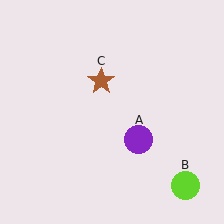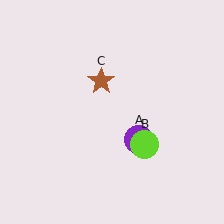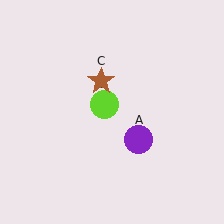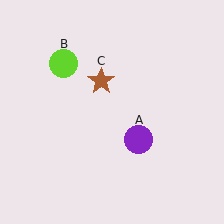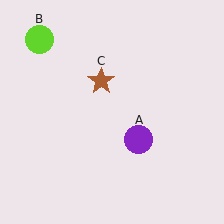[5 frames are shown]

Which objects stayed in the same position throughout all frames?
Purple circle (object A) and brown star (object C) remained stationary.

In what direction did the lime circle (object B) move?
The lime circle (object B) moved up and to the left.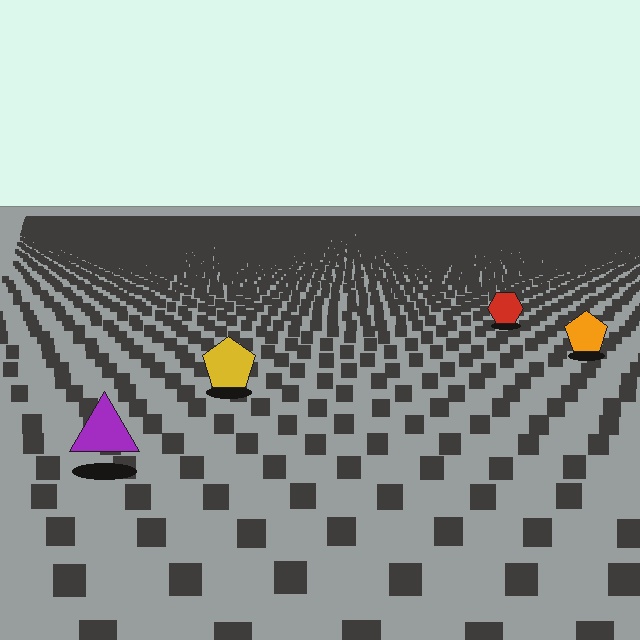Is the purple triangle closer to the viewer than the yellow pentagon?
Yes. The purple triangle is closer — you can tell from the texture gradient: the ground texture is coarser near it.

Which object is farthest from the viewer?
The red hexagon is farthest from the viewer. It appears smaller and the ground texture around it is denser.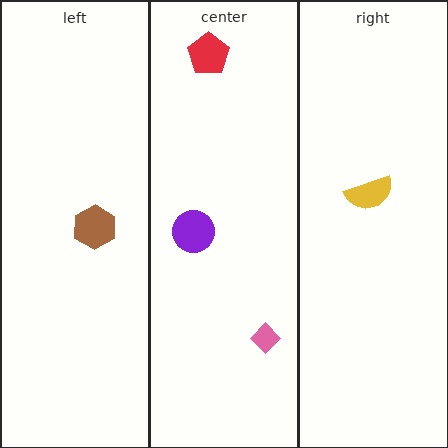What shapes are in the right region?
The yellow semicircle.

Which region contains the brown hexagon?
The left region.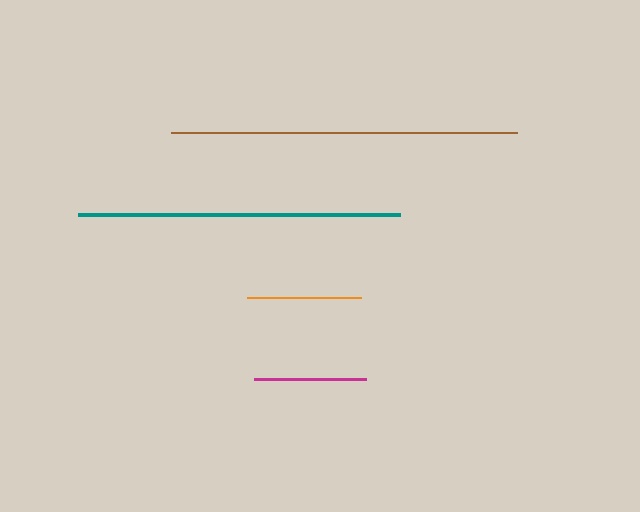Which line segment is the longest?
The brown line is the longest at approximately 347 pixels.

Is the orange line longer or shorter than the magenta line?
The orange line is longer than the magenta line.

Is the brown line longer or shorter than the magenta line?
The brown line is longer than the magenta line.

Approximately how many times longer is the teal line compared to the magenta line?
The teal line is approximately 2.9 times the length of the magenta line.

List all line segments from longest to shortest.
From longest to shortest: brown, teal, orange, magenta.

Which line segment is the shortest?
The magenta line is the shortest at approximately 112 pixels.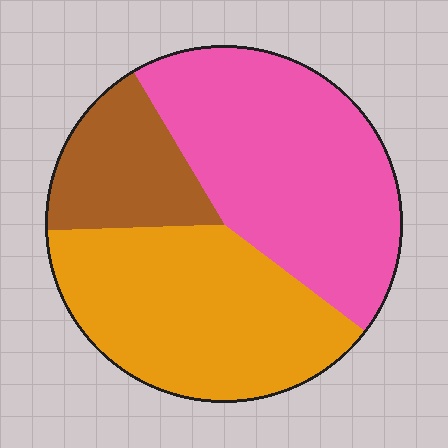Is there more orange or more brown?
Orange.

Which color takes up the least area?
Brown, at roughly 15%.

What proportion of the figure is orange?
Orange covers 39% of the figure.